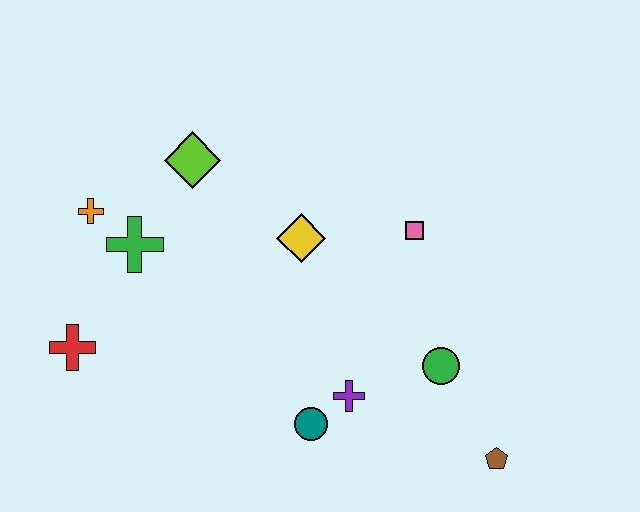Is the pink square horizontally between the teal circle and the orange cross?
No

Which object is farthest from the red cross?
The brown pentagon is farthest from the red cross.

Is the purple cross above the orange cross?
No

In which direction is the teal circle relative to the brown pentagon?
The teal circle is to the left of the brown pentagon.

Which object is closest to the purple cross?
The teal circle is closest to the purple cross.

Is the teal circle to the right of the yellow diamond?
Yes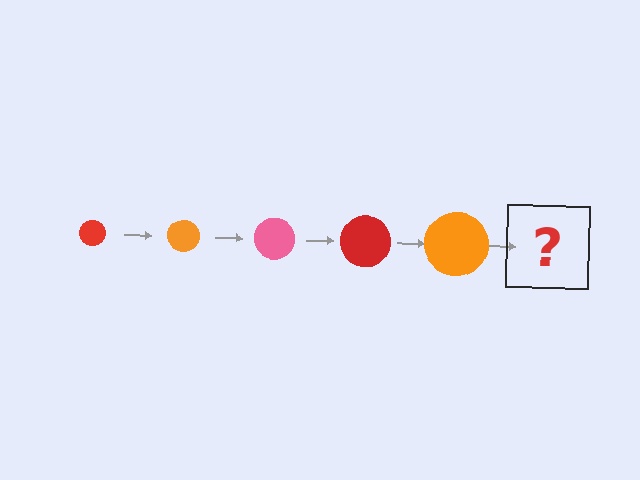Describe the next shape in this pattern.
It should be a pink circle, larger than the previous one.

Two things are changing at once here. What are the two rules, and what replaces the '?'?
The two rules are that the circle grows larger each step and the color cycles through red, orange, and pink. The '?' should be a pink circle, larger than the previous one.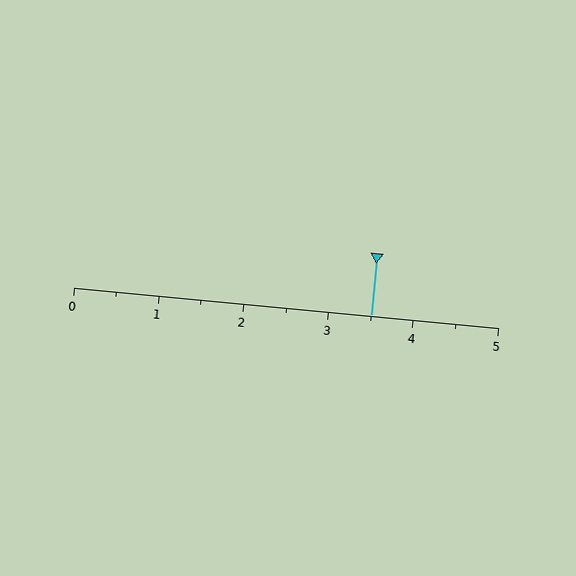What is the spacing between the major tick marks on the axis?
The major ticks are spaced 1 apart.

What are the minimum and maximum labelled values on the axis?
The axis runs from 0 to 5.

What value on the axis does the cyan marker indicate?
The marker indicates approximately 3.5.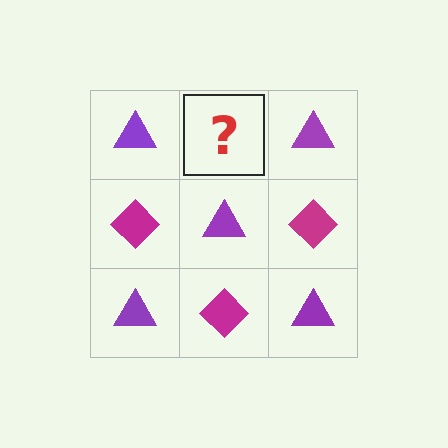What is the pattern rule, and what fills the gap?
The rule is that it alternates purple triangle and magenta diamond in a checkerboard pattern. The gap should be filled with a magenta diamond.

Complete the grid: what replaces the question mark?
The question mark should be replaced with a magenta diamond.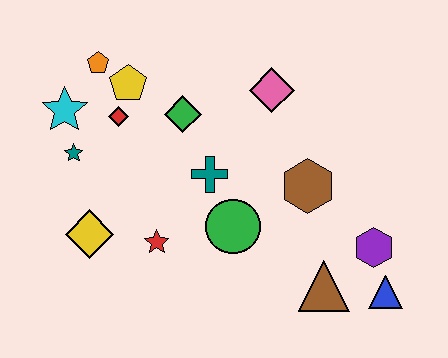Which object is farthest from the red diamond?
The blue triangle is farthest from the red diamond.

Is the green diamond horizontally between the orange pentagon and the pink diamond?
Yes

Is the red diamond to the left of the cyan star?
No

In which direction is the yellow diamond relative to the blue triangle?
The yellow diamond is to the left of the blue triangle.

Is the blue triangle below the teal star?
Yes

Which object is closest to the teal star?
The cyan star is closest to the teal star.